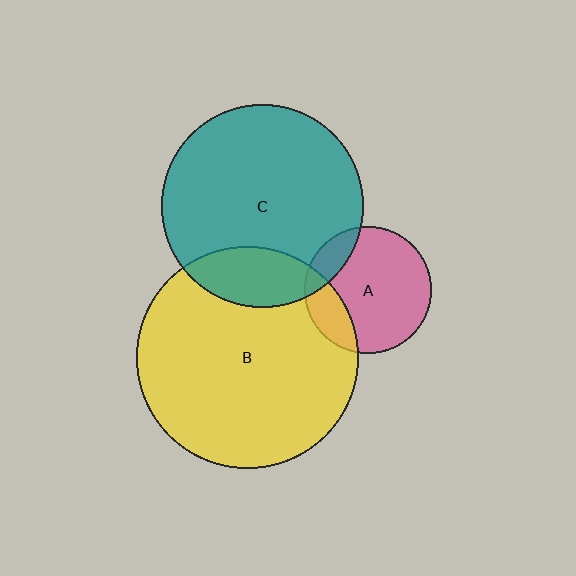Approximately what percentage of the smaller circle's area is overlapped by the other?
Approximately 15%.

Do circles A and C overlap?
Yes.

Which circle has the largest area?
Circle B (yellow).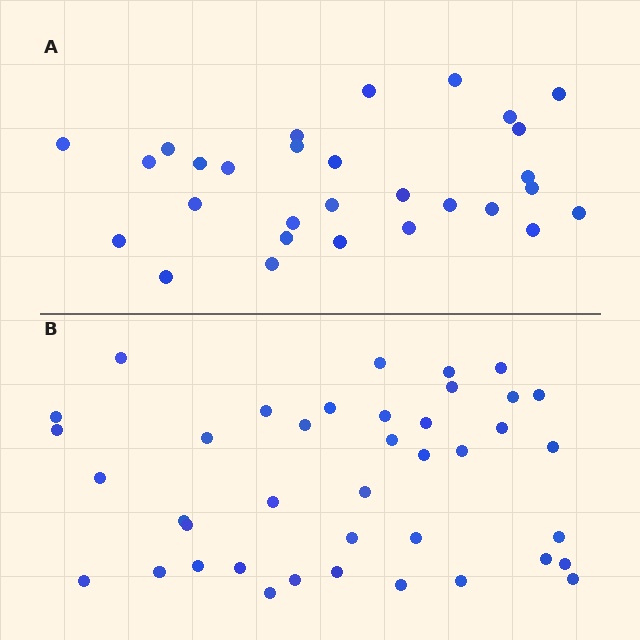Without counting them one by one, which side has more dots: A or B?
Region B (the bottom region) has more dots.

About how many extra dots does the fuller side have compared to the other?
Region B has roughly 12 or so more dots than region A.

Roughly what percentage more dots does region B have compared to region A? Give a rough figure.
About 40% more.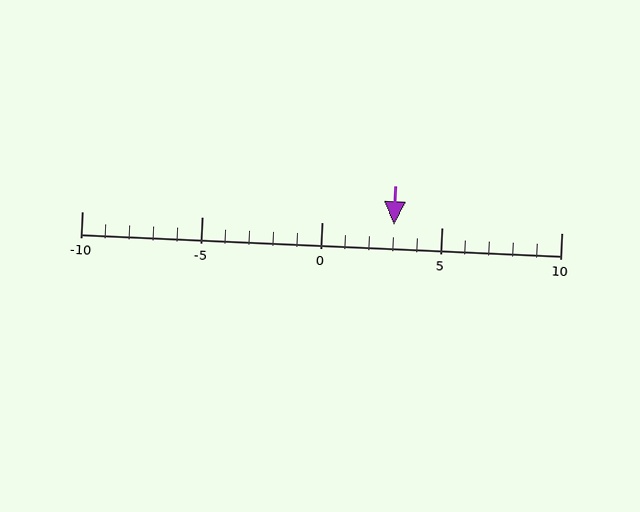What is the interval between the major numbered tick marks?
The major tick marks are spaced 5 units apart.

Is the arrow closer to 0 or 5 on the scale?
The arrow is closer to 5.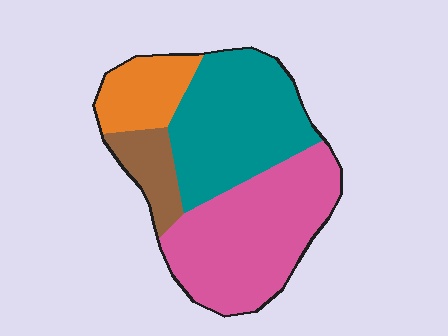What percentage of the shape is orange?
Orange takes up about one eighth (1/8) of the shape.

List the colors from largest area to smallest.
From largest to smallest: pink, teal, orange, brown.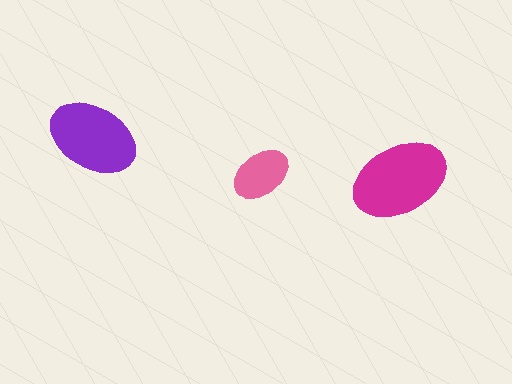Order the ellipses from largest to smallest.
the magenta one, the purple one, the pink one.